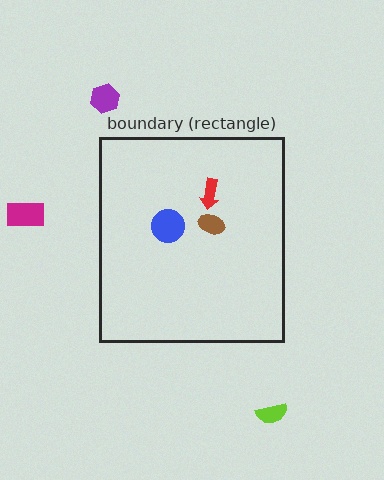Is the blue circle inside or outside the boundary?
Inside.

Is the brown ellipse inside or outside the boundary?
Inside.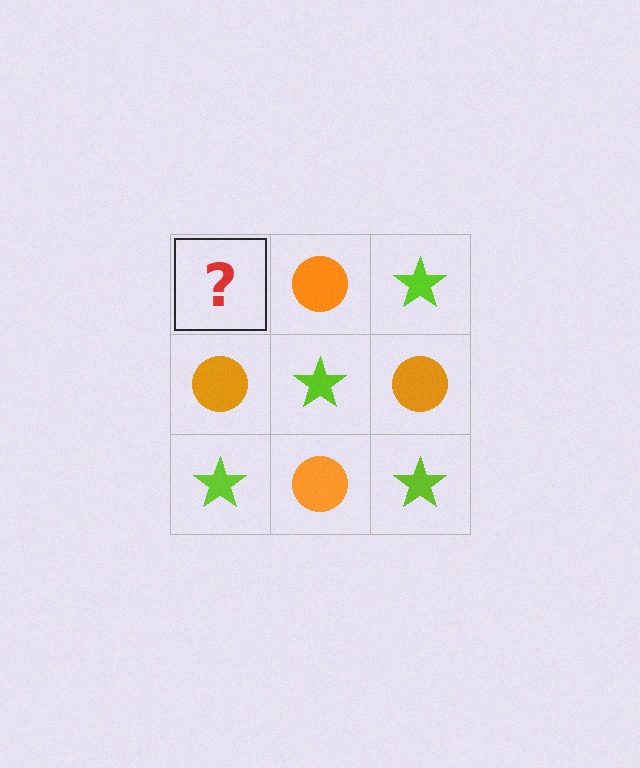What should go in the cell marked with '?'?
The missing cell should contain a lime star.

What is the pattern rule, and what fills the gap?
The rule is that it alternates lime star and orange circle in a checkerboard pattern. The gap should be filled with a lime star.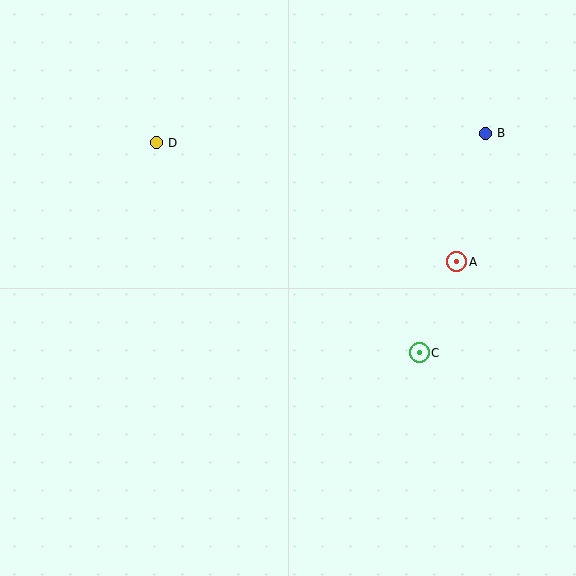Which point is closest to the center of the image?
Point C at (419, 353) is closest to the center.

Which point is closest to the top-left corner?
Point D is closest to the top-left corner.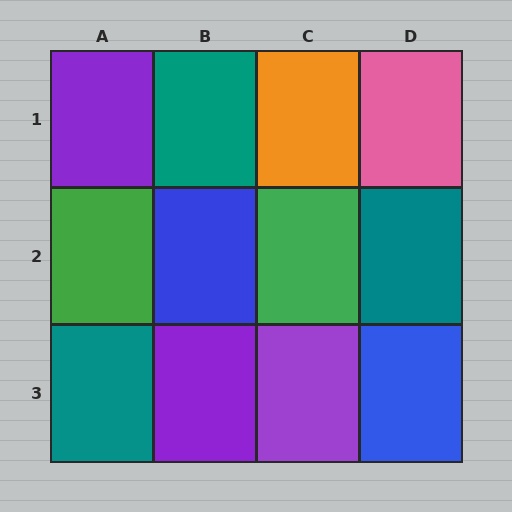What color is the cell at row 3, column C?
Purple.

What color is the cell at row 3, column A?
Teal.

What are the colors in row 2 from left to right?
Green, blue, green, teal.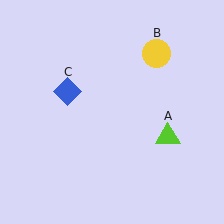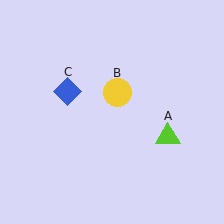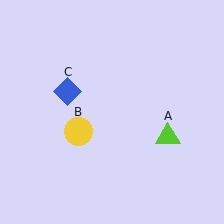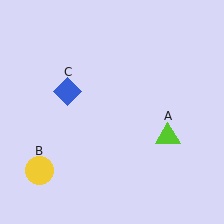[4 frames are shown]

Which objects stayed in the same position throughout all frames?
Lime triangle (object A) and blue diamond (object C) remained stationary.